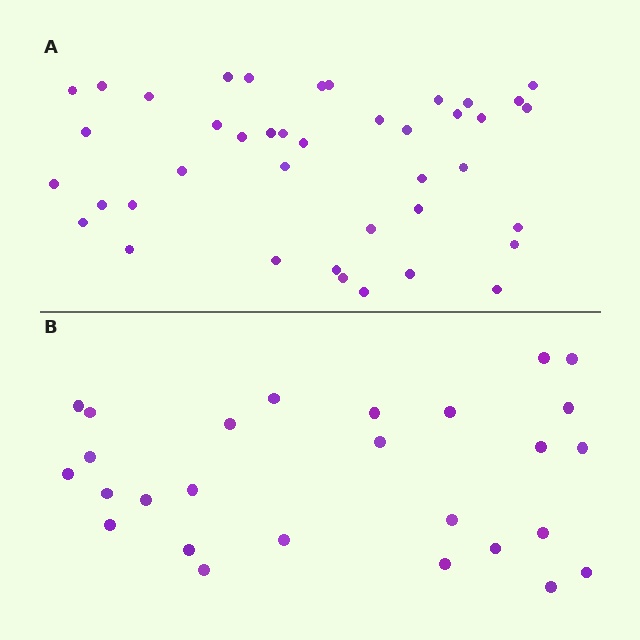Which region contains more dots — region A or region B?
Region A (the top region) has more dots.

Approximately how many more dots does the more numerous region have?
Region A has approximately 15 more dots than region B.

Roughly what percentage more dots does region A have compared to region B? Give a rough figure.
About 50% more.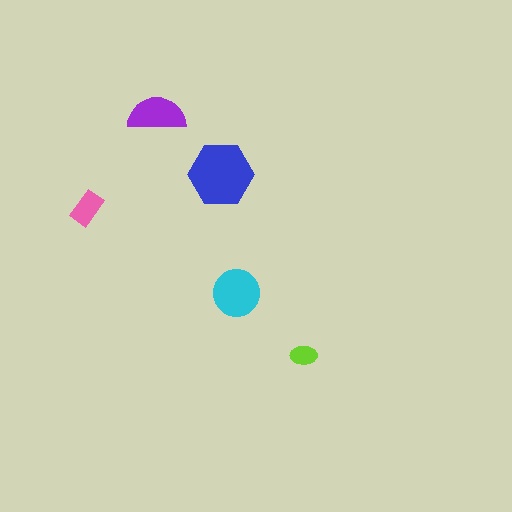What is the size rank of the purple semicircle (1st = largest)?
3rd.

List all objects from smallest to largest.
The lime ellipse, the pink rectangle, the purple semicircle, the cyan circle, the blue hexagon.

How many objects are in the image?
There are 5 objects in the image.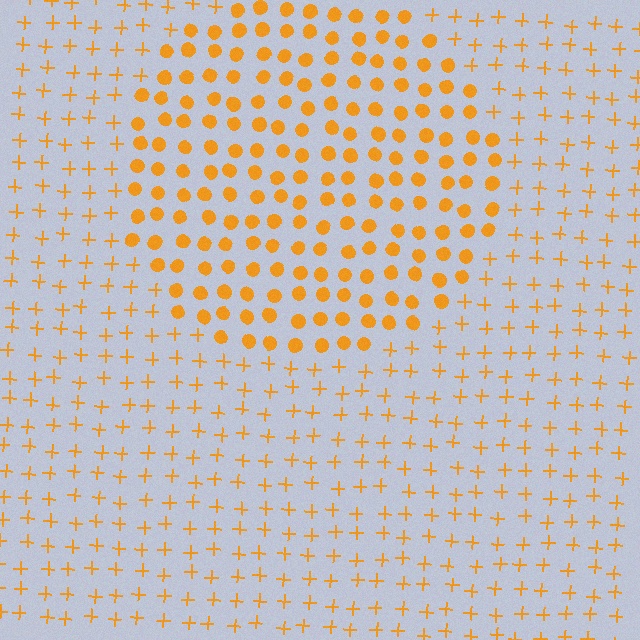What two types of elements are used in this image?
The image uses circles inside the circle region and plus signs outside it.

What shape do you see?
I see a circle.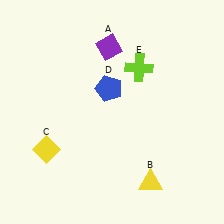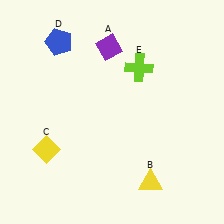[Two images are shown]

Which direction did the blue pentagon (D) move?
The blue pentagon (D) moved left.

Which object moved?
The blue pentagon (D) moved left.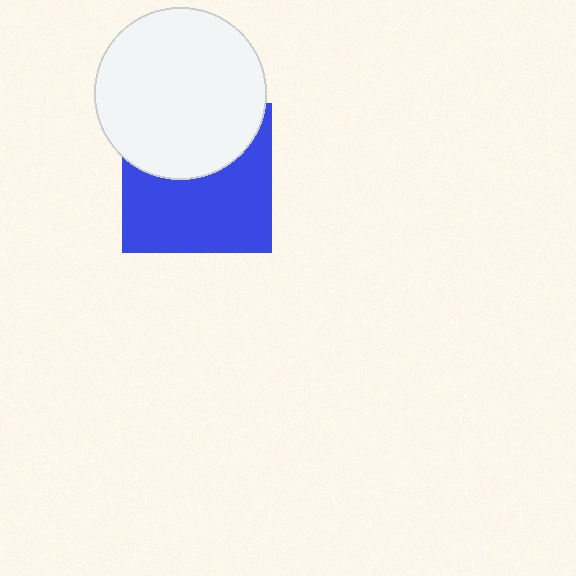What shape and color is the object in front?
The object in front is a white circle.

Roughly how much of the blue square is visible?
About half of it is visible (roughly 60%).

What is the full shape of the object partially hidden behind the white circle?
The partially hidden object is a blue square.